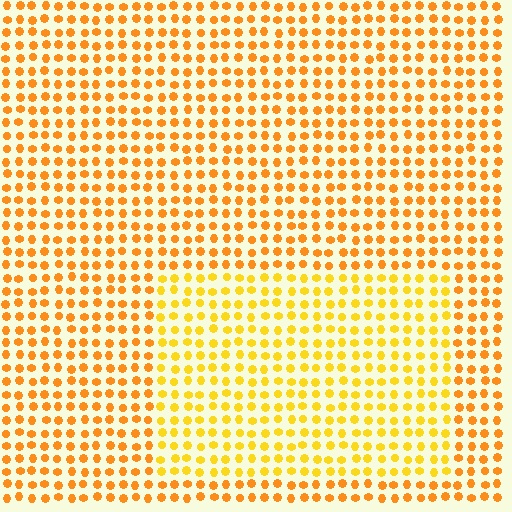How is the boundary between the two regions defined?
The boundary is defined purely by a slight shift in hue (about 20 degrees). Spacing, size, and orientation are identical on both sides.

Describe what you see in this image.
The image is filled with small orange elements in a uniform arrangement. A rectangle-shaped region is visible where the elements are tinted to a slightly different hue, forming a subtle color boundary.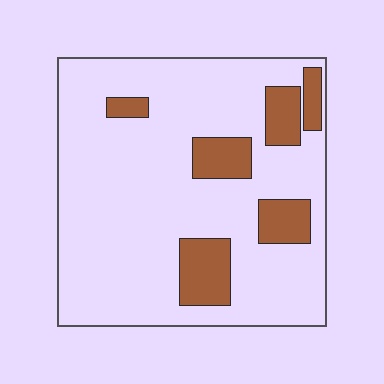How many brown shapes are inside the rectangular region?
6.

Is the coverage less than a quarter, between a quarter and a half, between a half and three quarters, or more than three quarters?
Less than a quarter.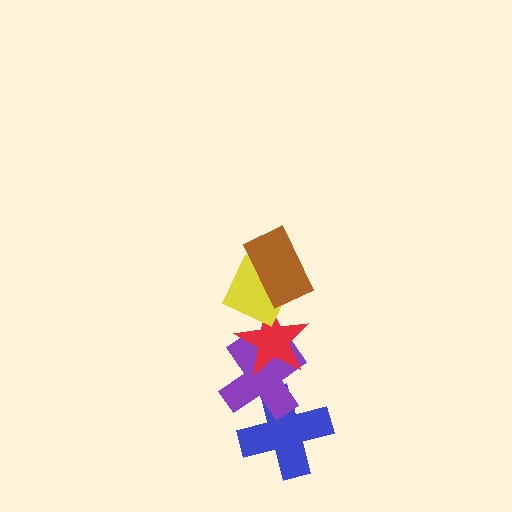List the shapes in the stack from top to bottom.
From top to bottom: the brown rectangle, the yellow diamond, the red star, the purple cross, the blue cross.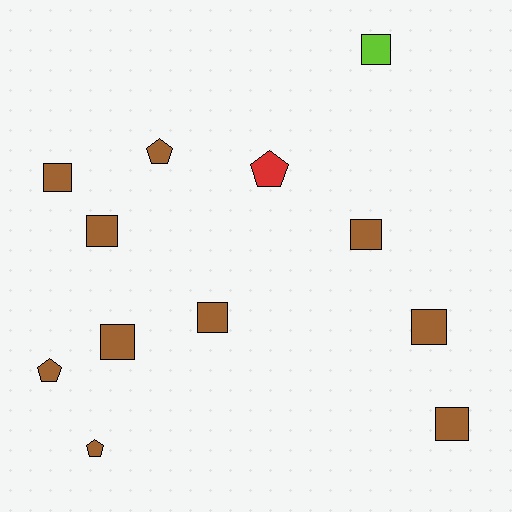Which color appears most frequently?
Brown, with 10 objects.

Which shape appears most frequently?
Square, with 8 objects.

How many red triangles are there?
There are no red triangles.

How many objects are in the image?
There are 12 objects.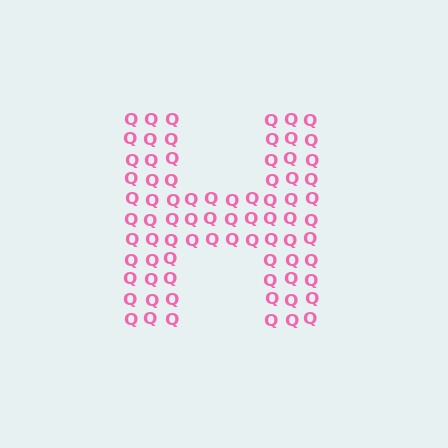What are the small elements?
The small elements are letter Q's.